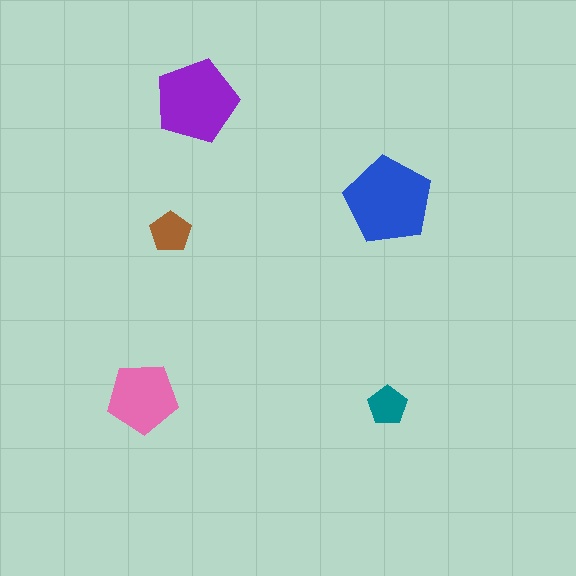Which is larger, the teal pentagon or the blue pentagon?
The blue one.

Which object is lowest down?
The teal pentagon is bottommost.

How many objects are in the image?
There are 5 objects in the image.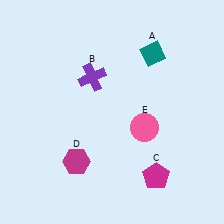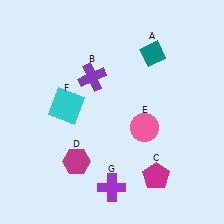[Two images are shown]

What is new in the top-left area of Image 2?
A cyan square (F) was added in the top-left area of Image 2.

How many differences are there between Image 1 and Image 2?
There are 2 differences between the two images.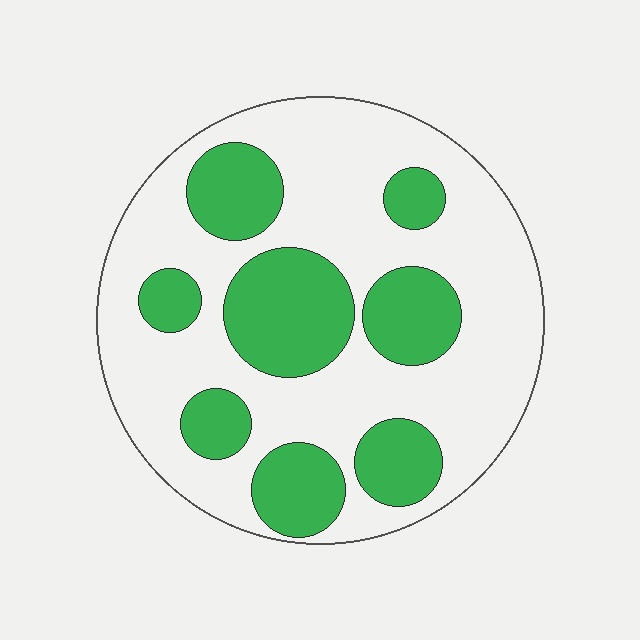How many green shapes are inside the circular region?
8.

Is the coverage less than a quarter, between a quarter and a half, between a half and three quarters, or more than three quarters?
Between a quarter and a half.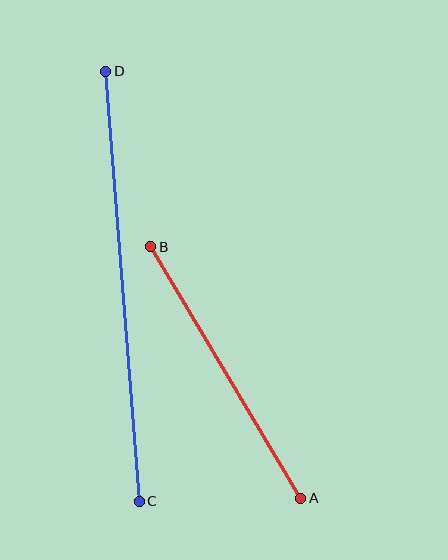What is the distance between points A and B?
The distance is approximately 293 pixels.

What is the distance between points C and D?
The distance is approximately 431 pixels.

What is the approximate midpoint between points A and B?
The midpoint is at approximately (226, 373) pixels.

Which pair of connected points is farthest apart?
Points C and D are farthest apart.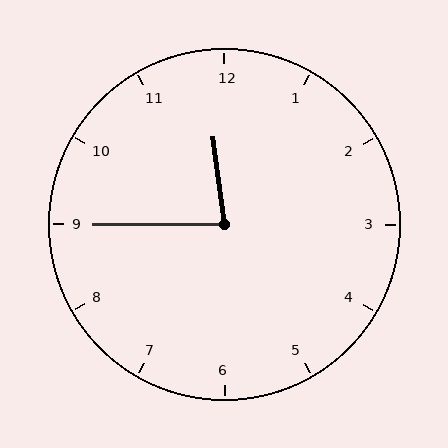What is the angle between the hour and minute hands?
Approximately 82 degrees.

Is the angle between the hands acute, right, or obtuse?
It is acute.